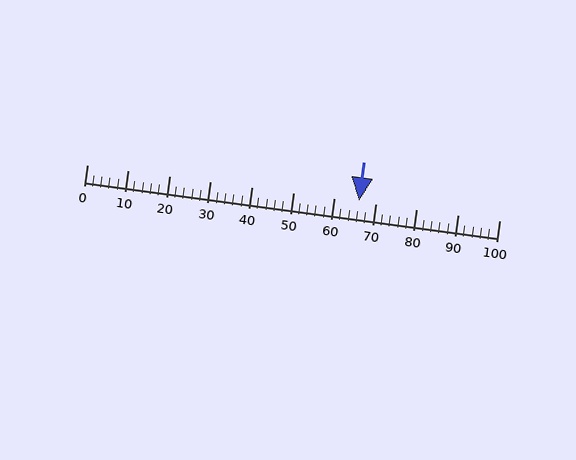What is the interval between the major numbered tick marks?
The major tick marks are spaced 10 units apart.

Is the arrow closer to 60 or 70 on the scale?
The arrow is closer to 70.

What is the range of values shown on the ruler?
The ruler shows values from 0 to 100.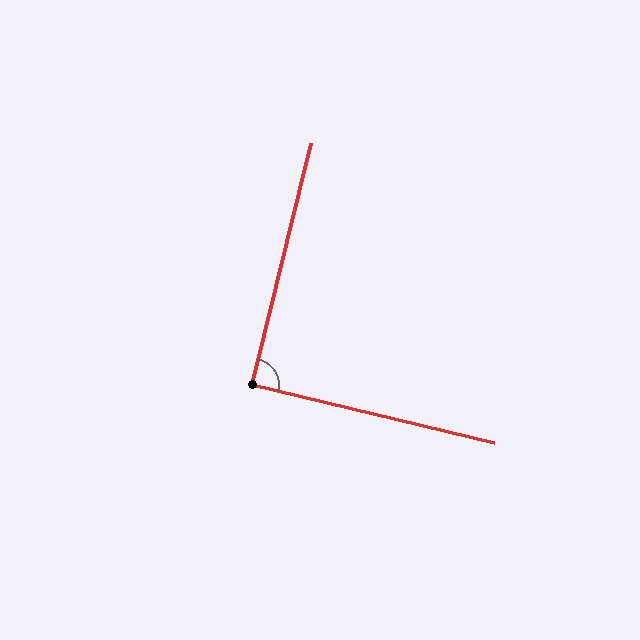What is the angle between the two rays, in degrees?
Approximately 90 degrees.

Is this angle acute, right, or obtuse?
It is approximately a right angle.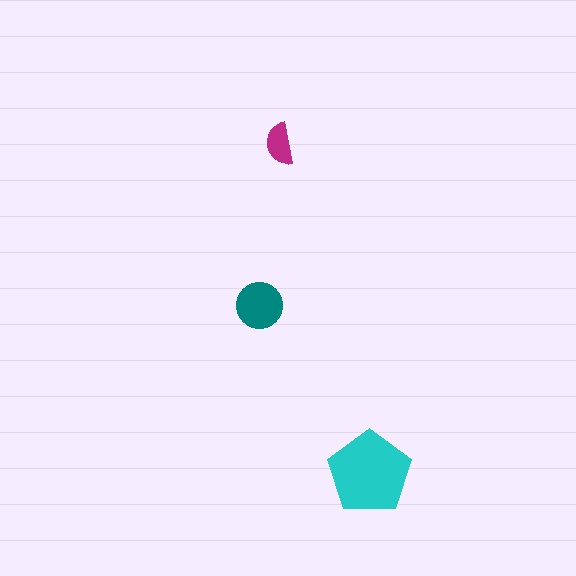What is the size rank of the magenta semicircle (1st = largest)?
3rd.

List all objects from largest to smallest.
The cyan pentagon, the teal circle, the magenta semicircle.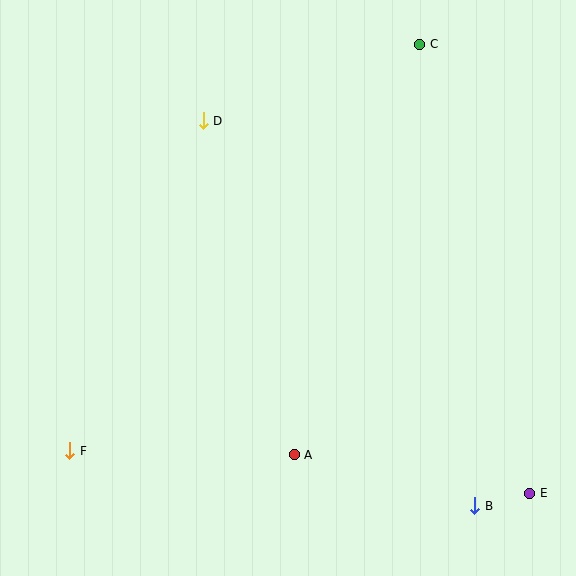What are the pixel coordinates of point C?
Point C is at (420, 44).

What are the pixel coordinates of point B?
Point B is at (475, 506).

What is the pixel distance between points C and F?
The distance between C and F is 537 pixels.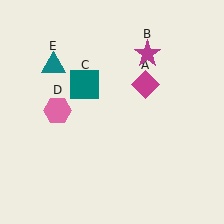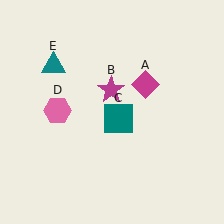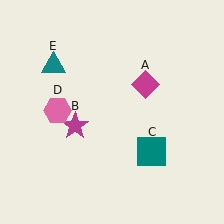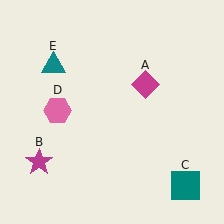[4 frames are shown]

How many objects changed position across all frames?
2 objects changed position: magenta star (object B), teal square (object C).